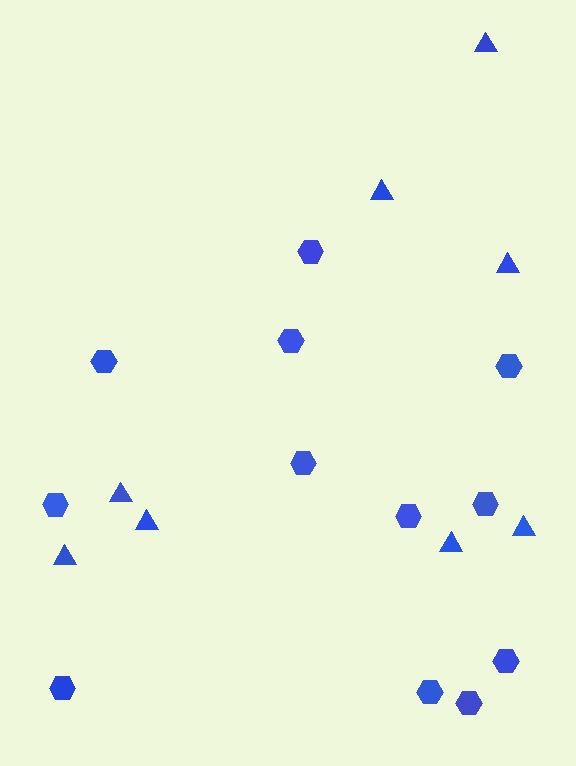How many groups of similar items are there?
There are 2 groups: one group of hexagons (12) and one group of triangles (8).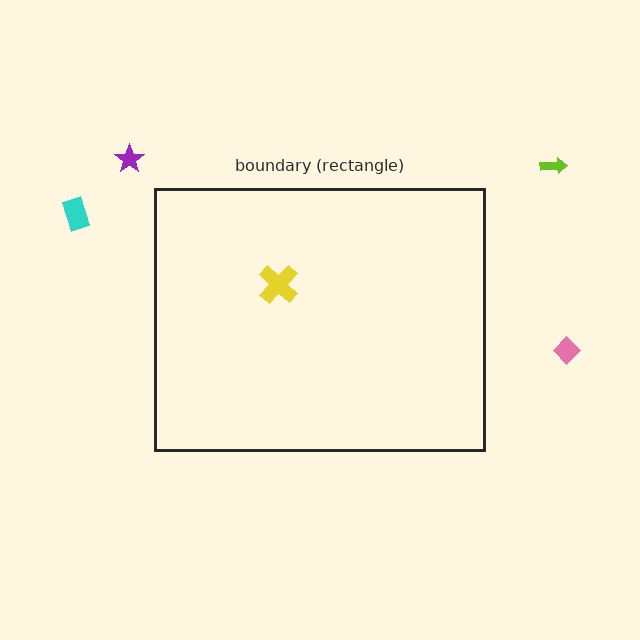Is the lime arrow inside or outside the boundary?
Outside.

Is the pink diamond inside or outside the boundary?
Outside.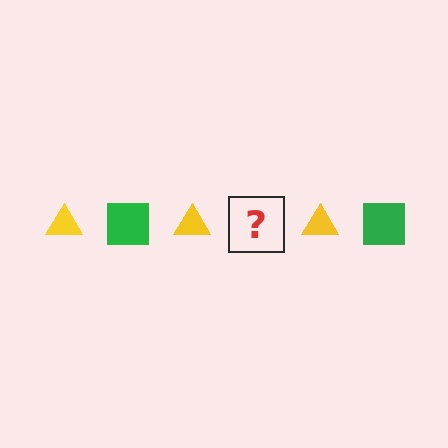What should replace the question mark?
The question mark should be replaced with a green square.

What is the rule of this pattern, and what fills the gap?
The rule is that the pattern alternates between yellow triangle and green square. The gap should be filled with a green square.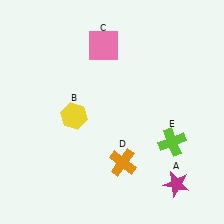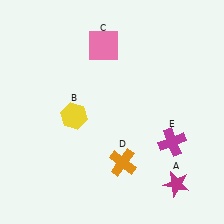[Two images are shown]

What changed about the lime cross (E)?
In Image 1, E is lime. In Image 2, it changed to magenta.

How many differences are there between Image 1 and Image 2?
There is 1 difference between the two images.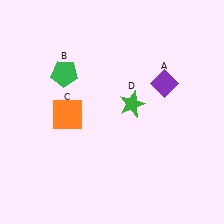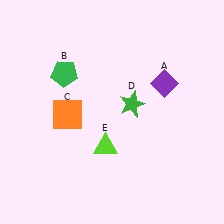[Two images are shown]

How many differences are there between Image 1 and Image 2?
There is 1 difference between the two images.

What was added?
A lime triangle (E) was added in Image 2.